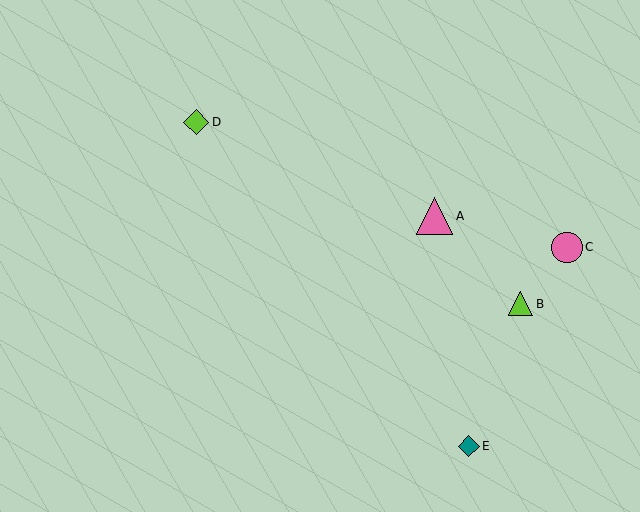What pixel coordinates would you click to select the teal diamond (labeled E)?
Click at (469, 446) to select the teal diamond E.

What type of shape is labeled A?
Shape A is a pink triangle.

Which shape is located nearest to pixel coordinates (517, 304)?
The lime triangle (labeled B) at (520, 304) is nearest to that location.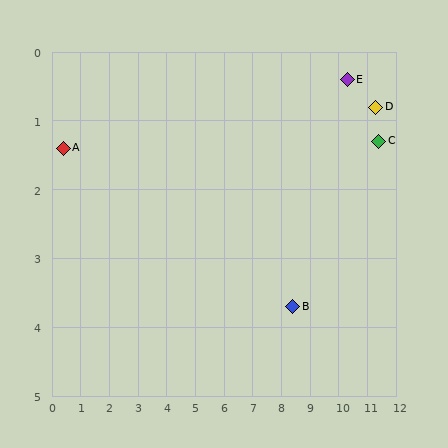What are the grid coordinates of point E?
Point E is at approximately (10.3, 0.4).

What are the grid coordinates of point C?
Point C is at approximately (11.4, 1.3).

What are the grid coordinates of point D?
Point D is at approximately (11.3, 0.8).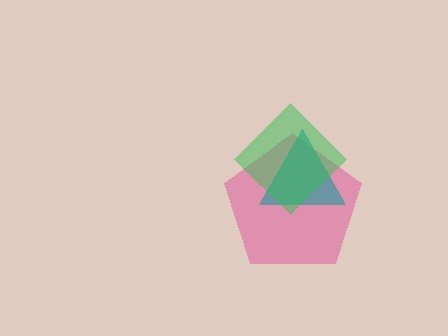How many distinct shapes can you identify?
There are 3 distinct shapes: a pink pentagon, a teal triangle, a green diamond.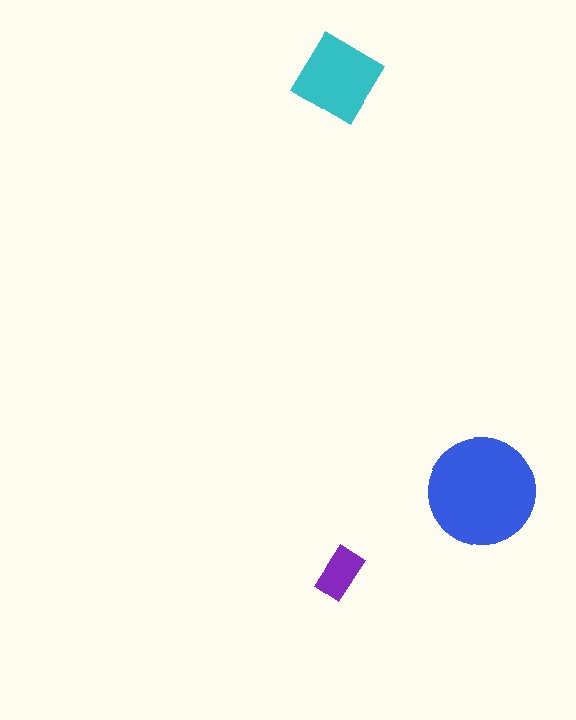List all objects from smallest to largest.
The purple rectangle, the cyan diamond, the blue circle.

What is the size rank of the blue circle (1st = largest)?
1st.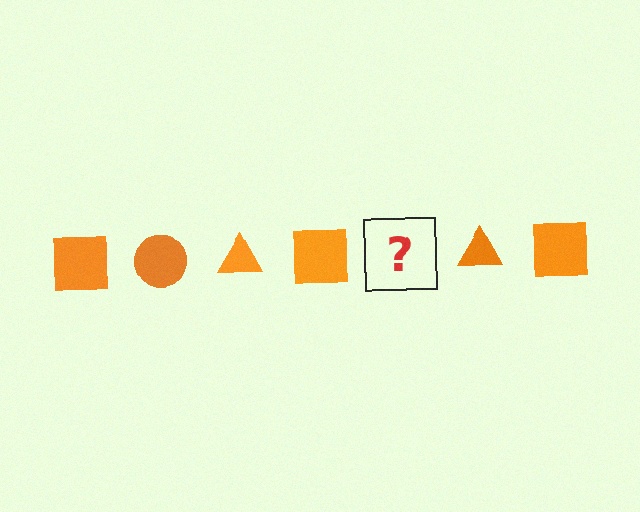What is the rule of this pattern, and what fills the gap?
The rule is that the pattern cycles through square, circle, triangle shapes in orange. The gap should be filled with an orange circle.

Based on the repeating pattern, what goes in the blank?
The blank should be an orange circle.